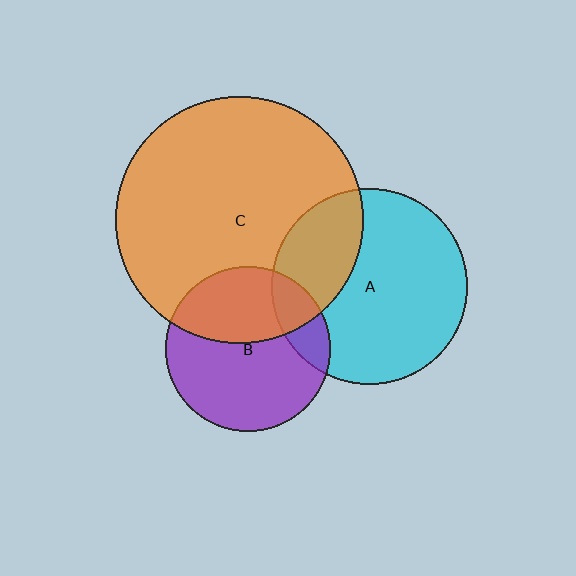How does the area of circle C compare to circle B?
Approximately 2.3 times.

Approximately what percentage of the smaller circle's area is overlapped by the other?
Approximately 30%.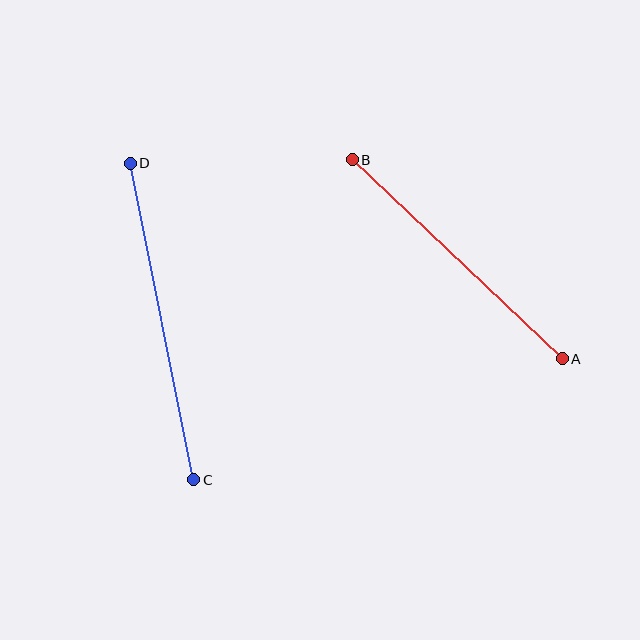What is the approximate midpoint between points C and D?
The midpoint is at approximately (162, 322) pixels.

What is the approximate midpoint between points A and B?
The midpoint is at approximately (457, 259) pixels.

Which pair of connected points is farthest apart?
Points C and D are farthest apart.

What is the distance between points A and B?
The distance is approximately 289 pixels.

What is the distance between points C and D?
The distance is approximately 323 pixels.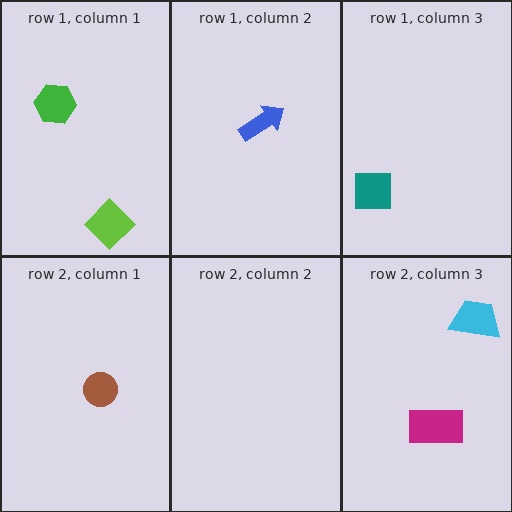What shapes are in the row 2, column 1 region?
The brown circle.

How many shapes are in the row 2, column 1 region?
1.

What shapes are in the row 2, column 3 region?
The cyan trapezoid, the magenta rectangle.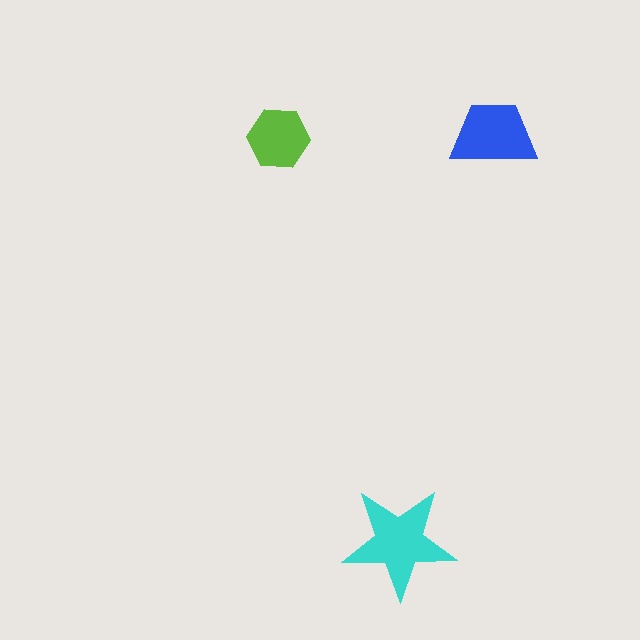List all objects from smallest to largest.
The lime hexagon, the blue trapezoid, the cyan star.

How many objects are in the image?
There are 3 objects in the image.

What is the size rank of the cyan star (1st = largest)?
1st.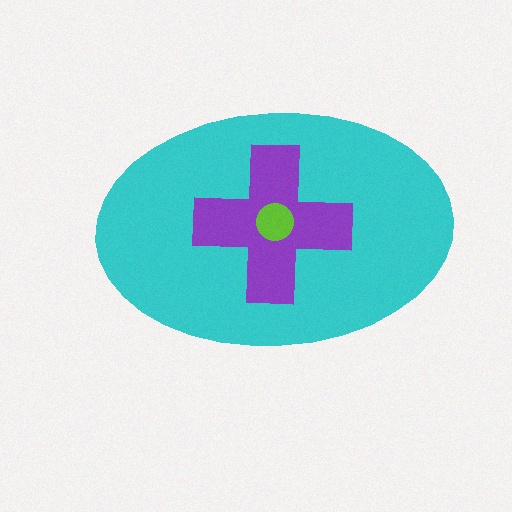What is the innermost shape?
The lime circle.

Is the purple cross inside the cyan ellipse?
Yes.